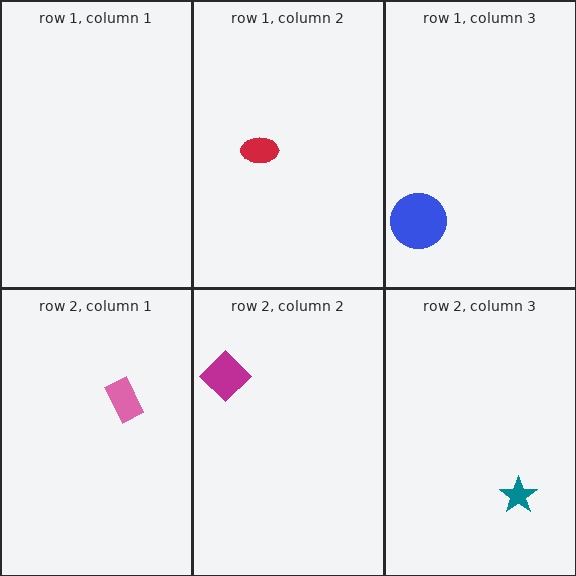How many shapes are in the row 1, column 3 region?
1.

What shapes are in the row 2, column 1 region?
The pink rectangle.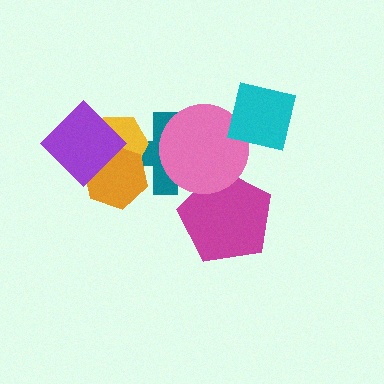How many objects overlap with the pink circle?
2 objects overlap with the pink circle.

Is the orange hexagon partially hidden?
Yes, it is partially covered by another shape.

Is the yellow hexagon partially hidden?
Yes, it is partially covered by another shape.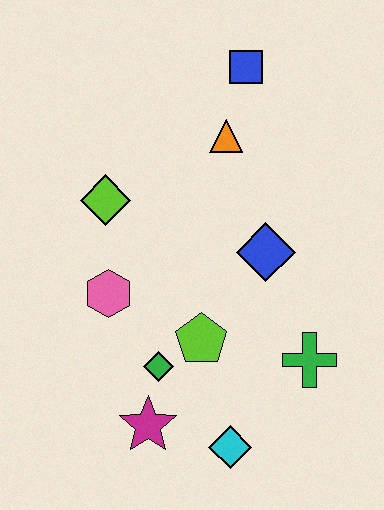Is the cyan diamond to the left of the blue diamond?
Yes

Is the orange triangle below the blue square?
Yes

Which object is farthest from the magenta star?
The blue square is farthest from the magenta star.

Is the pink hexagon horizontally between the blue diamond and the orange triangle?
No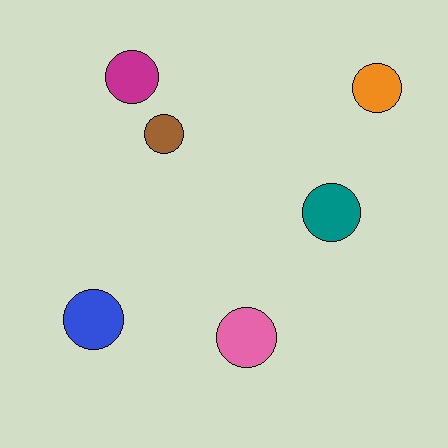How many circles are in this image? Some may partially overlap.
There are 6 circles.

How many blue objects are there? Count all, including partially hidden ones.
There is 1 blue object.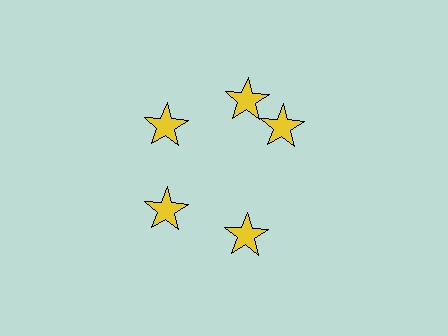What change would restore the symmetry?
The symmetry would be restored by rotating it back into even spacing with its neighbors so that all 5 stars sit at equal angles and equal distance from the center.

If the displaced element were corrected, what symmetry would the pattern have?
It would have 5-fold rotational symmetry — the pattern would map onto itself every 72 degrees.